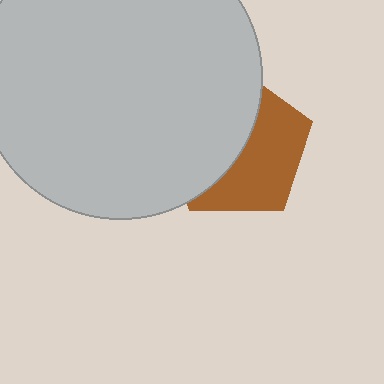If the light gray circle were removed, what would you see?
You would see the complete brown pentagon.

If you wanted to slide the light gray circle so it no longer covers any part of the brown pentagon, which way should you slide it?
Slide it left — that is the most direct way to separate the two shapes.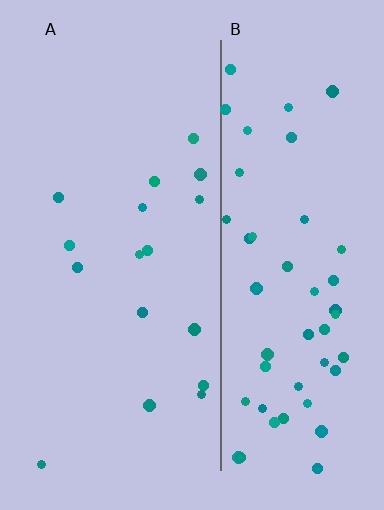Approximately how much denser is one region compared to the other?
Approximately 3.2× — region B over region A.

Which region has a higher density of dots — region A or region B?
B (the right).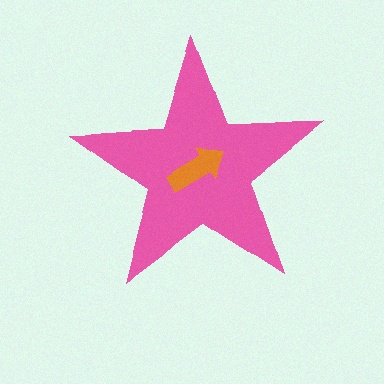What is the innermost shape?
The orange arrow.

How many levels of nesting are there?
2.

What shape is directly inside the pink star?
The orange arrow.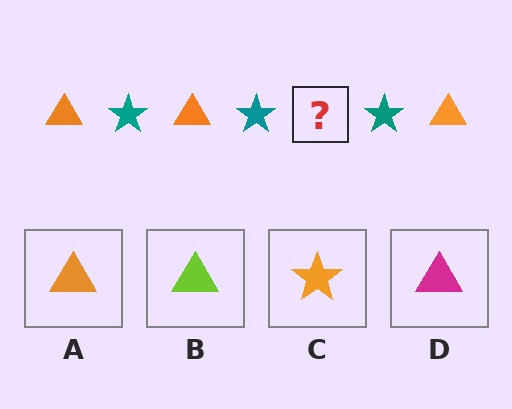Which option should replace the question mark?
Option A.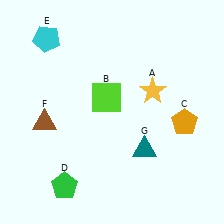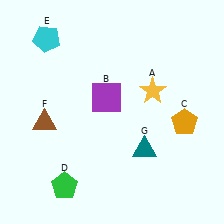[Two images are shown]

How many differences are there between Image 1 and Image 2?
There is 1 difference between the two images.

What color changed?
The square (B) changed from lime in Image 1 to purple in Image 2.